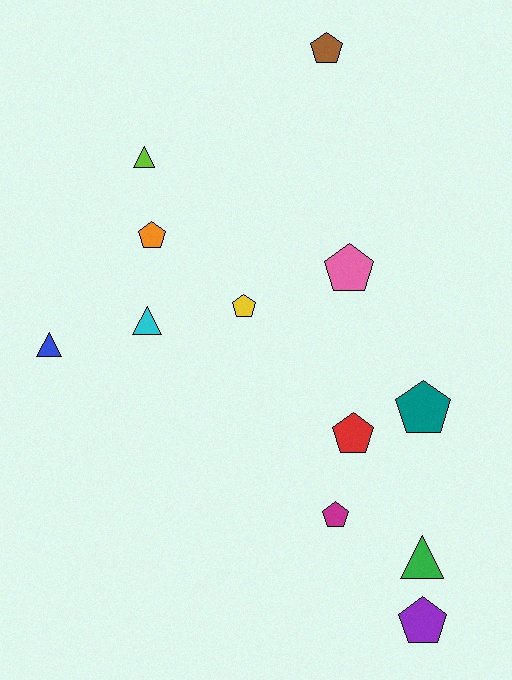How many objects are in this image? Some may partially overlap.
There are 12 objects.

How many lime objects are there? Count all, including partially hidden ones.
There is 1 lime object.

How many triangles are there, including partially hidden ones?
There are 4 triangles.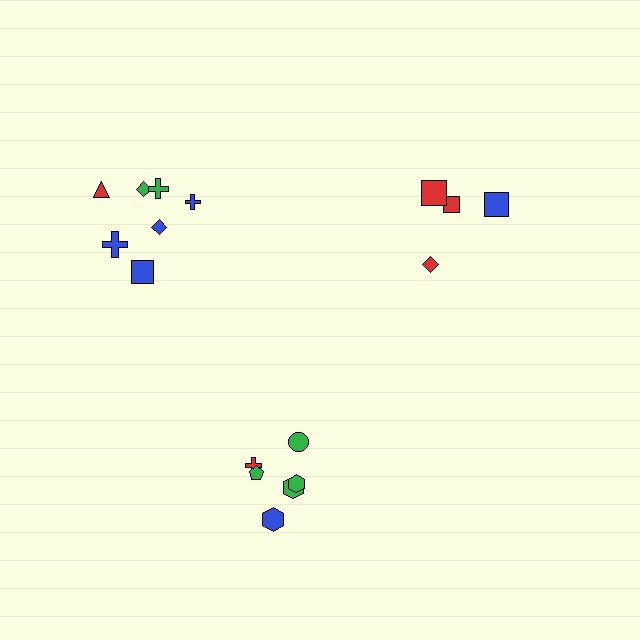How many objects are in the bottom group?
There are 6 objects.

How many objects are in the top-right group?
There are 4 objects.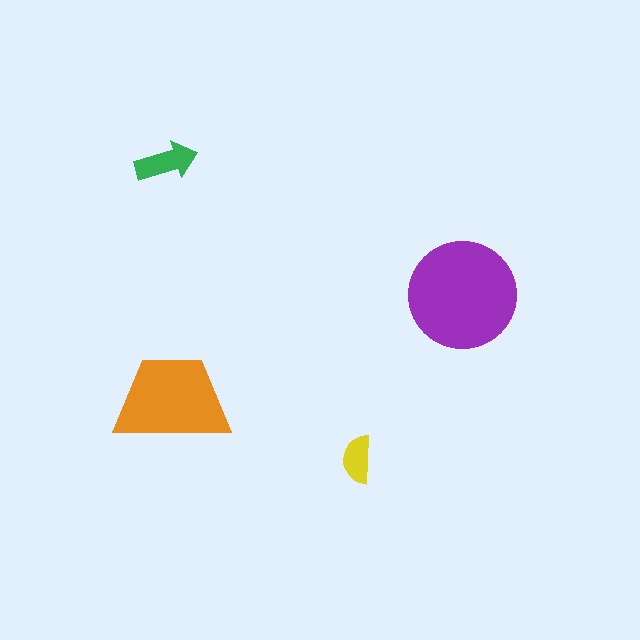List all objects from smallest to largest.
The yellow semicircle, the green arrow, the orange trapezoid, the purple circle.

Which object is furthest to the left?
The green arrow is leftmost.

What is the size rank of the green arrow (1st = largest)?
3rd.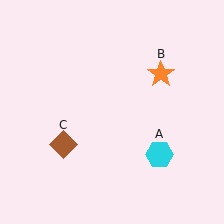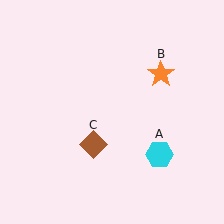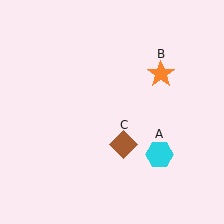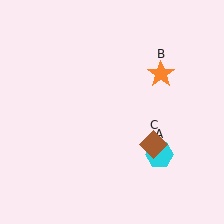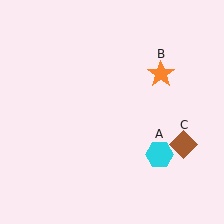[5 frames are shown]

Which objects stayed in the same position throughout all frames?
Cyan hexagon (object A) and orange star (object B) remained stationary.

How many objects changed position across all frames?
1 object changed position: brown diamond (object C).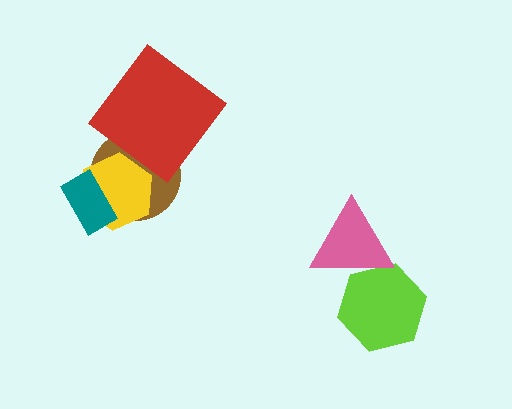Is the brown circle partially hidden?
Yes, it is partially covered by another shape.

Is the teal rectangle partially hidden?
No, no other shape covers it.